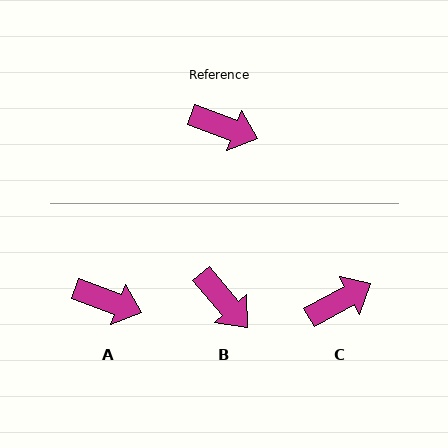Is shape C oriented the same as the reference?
No, it is off by about 48 degrees.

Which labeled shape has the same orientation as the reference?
A.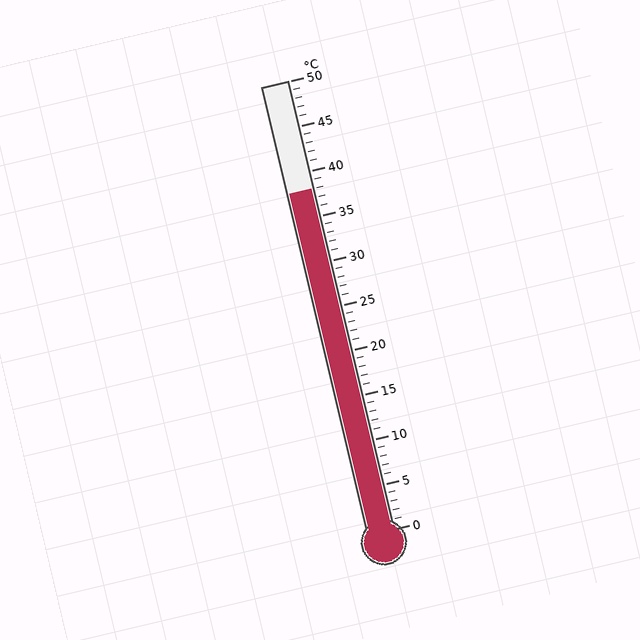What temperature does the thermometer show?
The thermometer shows approximately 38°C.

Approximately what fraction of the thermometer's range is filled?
The thermometer is filled to approximately 75% of its range.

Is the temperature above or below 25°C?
The temperature is above 25°C.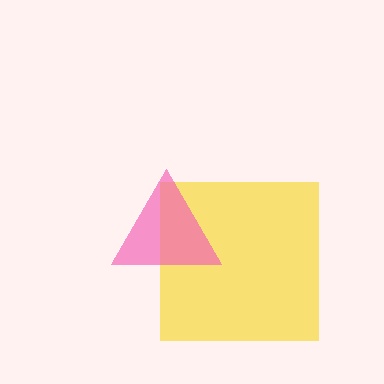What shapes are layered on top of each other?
The layered shapes are: a yellow square, a pink triangle.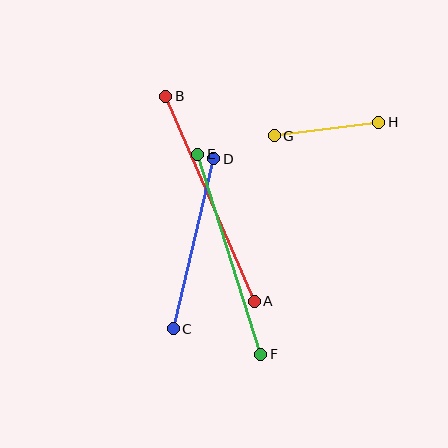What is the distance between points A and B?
The distance is approximately 223 pixels.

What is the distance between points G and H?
The distance is approximately 105 pixels.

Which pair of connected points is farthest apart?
Points A and B are farthest apart.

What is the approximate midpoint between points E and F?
The midpoint is at approximately (229, 254) pixels.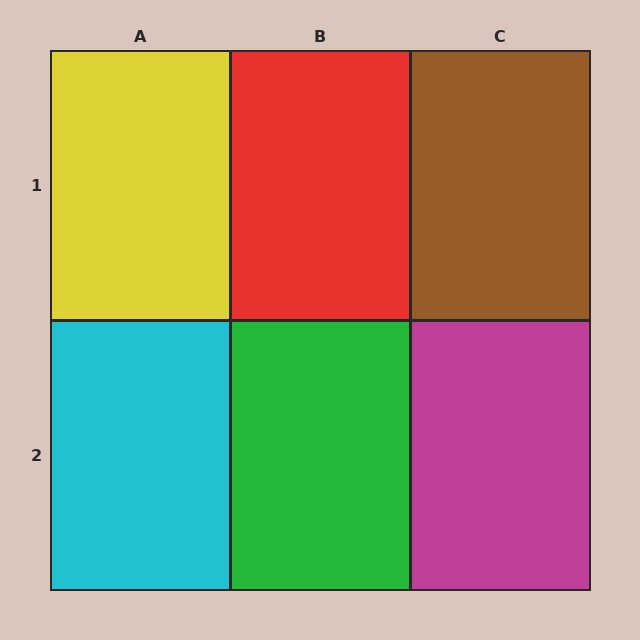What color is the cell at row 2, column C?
Magenta.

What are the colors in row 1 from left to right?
Yellow, red, brown.